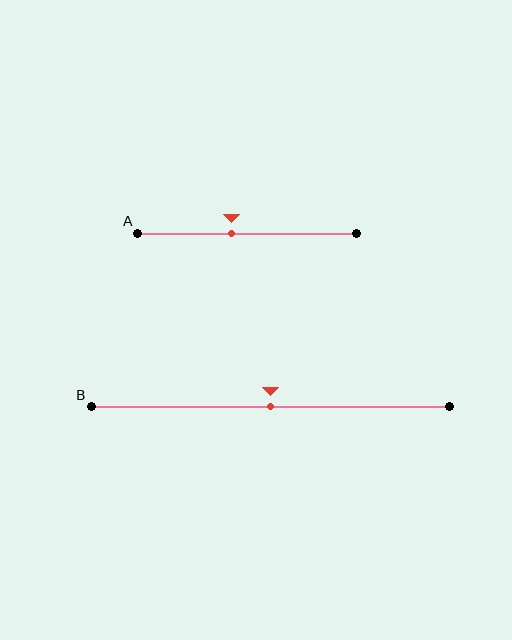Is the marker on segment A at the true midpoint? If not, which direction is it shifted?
No, the marker on segment A is shifted to the left by about 7% of the segment length.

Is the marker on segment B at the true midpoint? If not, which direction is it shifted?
Yes, the marker on segment B is at the true midpoint.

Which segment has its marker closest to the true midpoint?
Segment B has its marker closest to the true midpoint.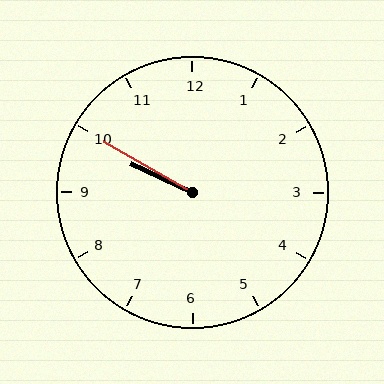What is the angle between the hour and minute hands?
Approximately 5 degrees.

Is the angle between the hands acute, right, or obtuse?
It is acute.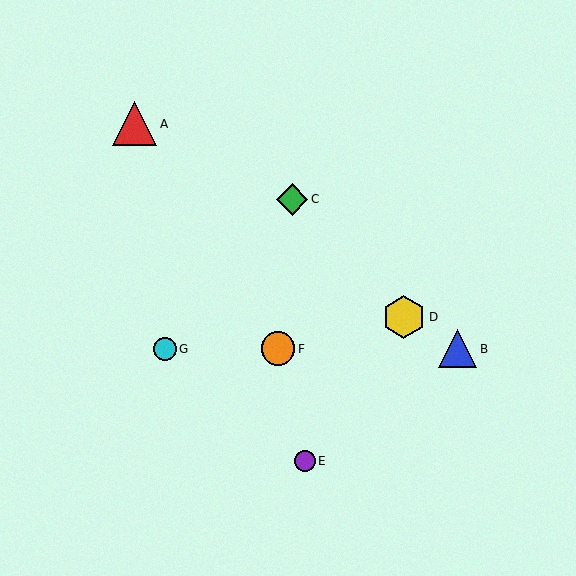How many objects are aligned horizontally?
3 objects (B, F, G) are aligned horizontally.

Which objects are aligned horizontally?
Objects B, F, G are aligned horizontally.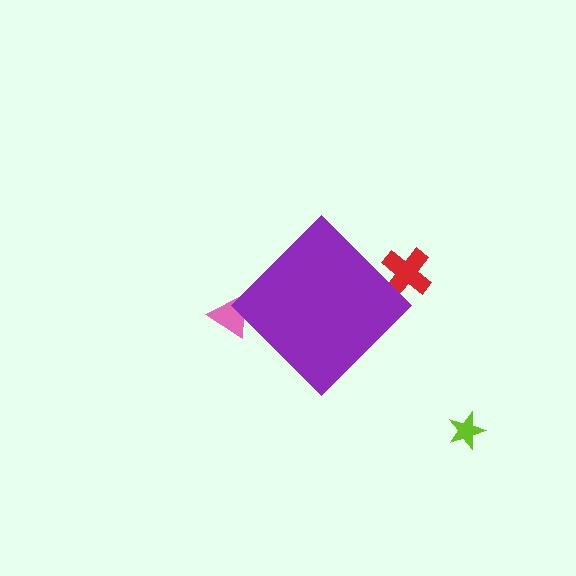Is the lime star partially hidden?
No, the lime star is fully visible.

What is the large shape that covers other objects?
A purple diamond.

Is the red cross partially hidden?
Yes, the red cross is partially hidden behind the purple diamond.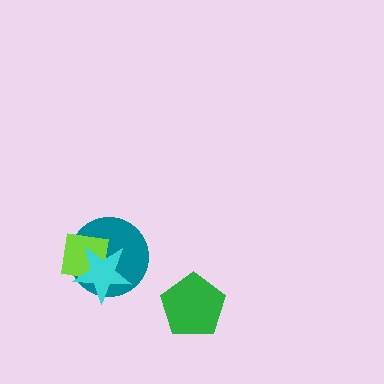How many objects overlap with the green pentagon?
0 objects overlap with the green pentagon.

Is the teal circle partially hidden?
Yes, it is partially covered by another shape.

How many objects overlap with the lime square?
2 objects overlap with the lime square.